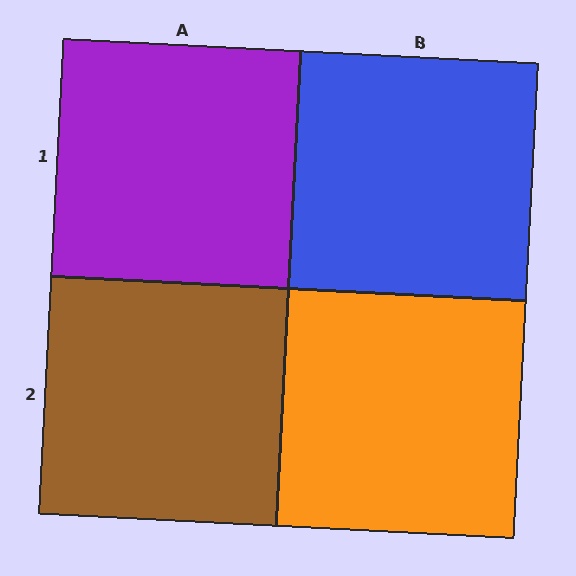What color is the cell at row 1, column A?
Purple.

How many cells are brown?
1 cell is brown.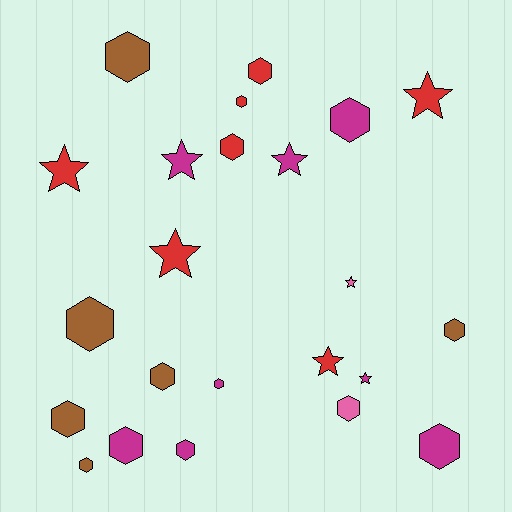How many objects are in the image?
There are 23 objects.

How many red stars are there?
There are 4 red stars.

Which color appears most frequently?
Magenta, with 8 objects.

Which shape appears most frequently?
Hexagon, with 15 objects.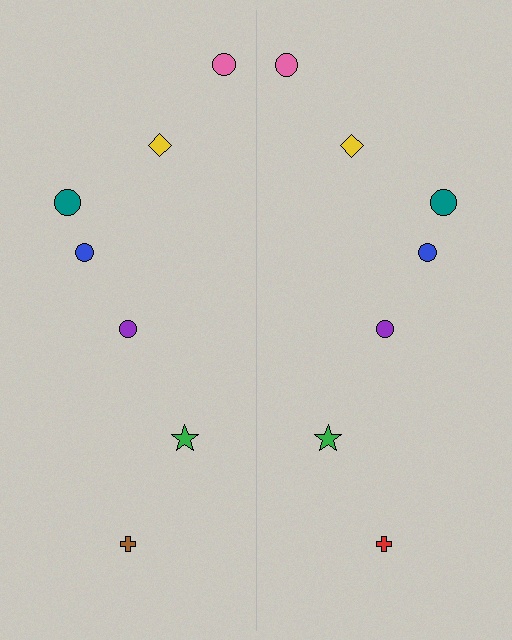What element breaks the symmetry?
The red cross on the right side breaks the symmetry — its mirror counterpart is brown.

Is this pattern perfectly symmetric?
No, the pattern is not perfectly symmetric. The red cross on the right side breaks the symmetry — its mirror counterpart is brown.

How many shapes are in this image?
There are 14 shapes in this image.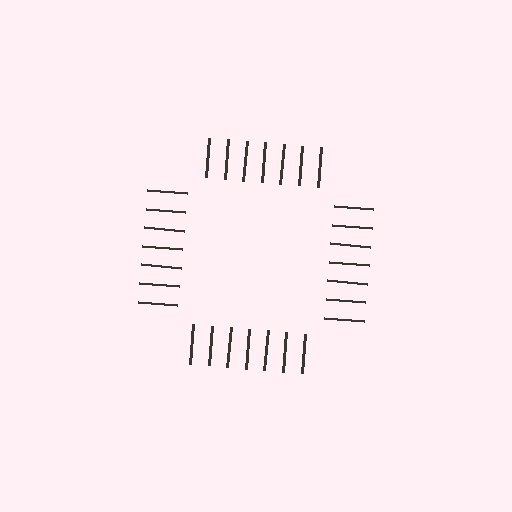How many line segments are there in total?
28 — 7 along each of the 4 edges.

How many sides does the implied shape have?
4 sides — the line-ends trace a square.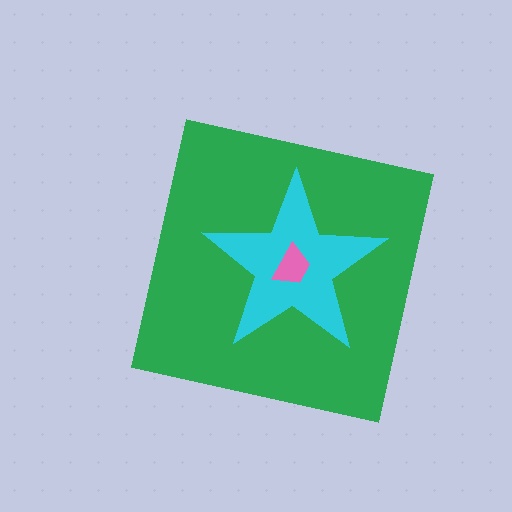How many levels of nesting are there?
3.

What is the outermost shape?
The green square.